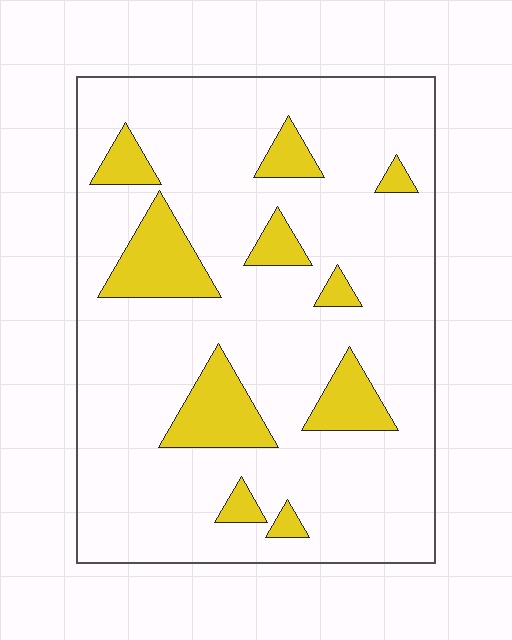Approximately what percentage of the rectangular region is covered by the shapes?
Approximately 15%.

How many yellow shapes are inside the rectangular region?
10.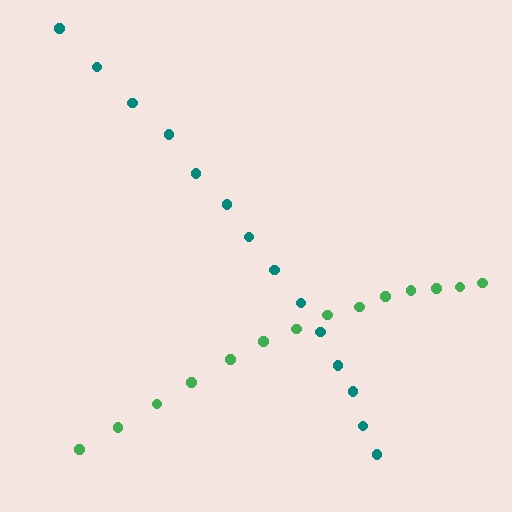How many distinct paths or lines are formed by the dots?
There are 2 distinct paths.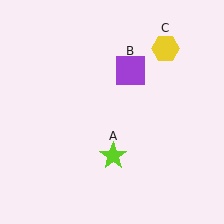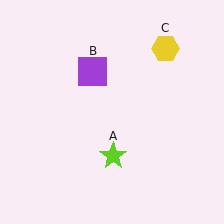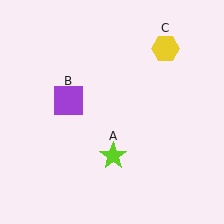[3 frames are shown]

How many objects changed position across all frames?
1 object changed position: purple square (object B).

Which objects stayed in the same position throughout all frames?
Lime star (object A) and yellow hexagon (object C) remained stationary.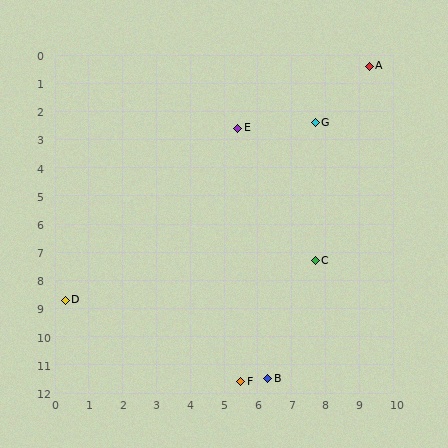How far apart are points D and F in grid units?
Points D and F are about 6.0 grid units apart.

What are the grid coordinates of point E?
Point E is at approximately (5.4, 2.6).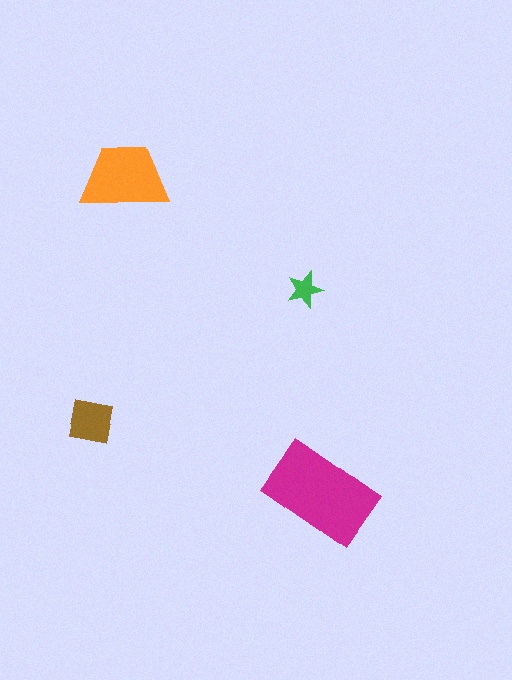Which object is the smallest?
The green star.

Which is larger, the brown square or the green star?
The brown square.